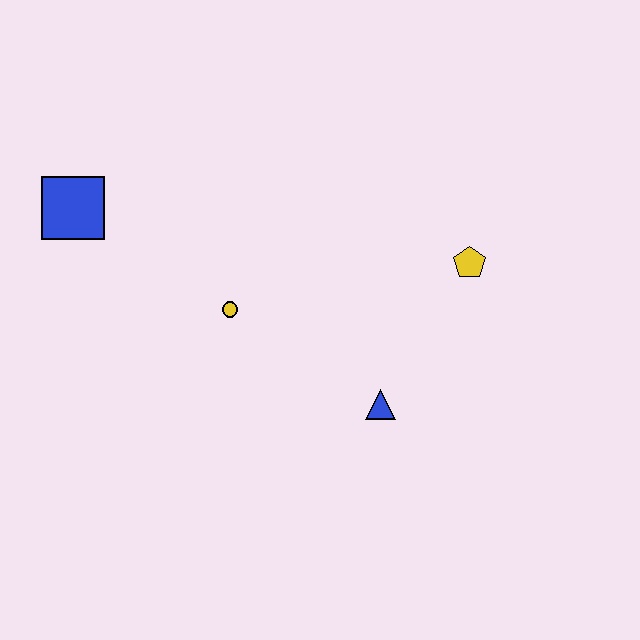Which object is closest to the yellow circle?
The blue triangle is closest to the yellow circle.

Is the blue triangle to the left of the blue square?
No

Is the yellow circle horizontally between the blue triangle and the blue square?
Yes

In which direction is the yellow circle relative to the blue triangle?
The yellow circle is to the left of the blue triangle.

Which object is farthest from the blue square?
The yellow pentagon is farthest from the blue square.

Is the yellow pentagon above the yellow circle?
Yes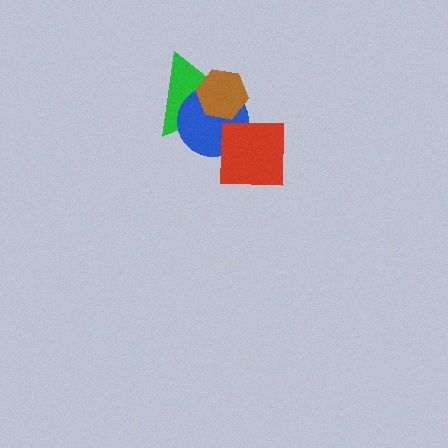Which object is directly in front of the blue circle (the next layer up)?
The brown hexagon is directly in front of the blue circle.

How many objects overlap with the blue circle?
3 objects overlap with the blue circle.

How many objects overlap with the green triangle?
3 objects overlap with the green triangle.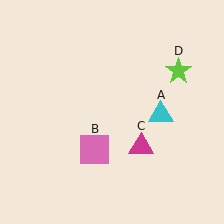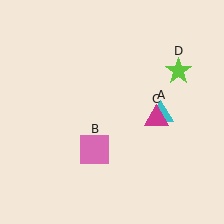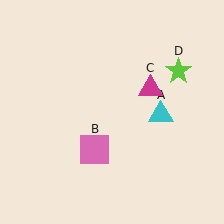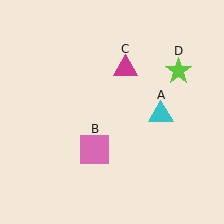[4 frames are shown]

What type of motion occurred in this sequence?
The magenta triangle (object C) rotated counterclockwise around the center of the scene.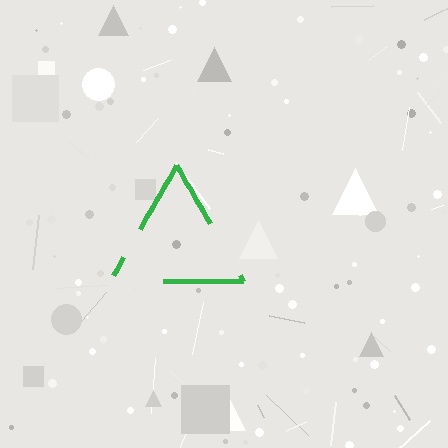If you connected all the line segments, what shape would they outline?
They would outline a triangle.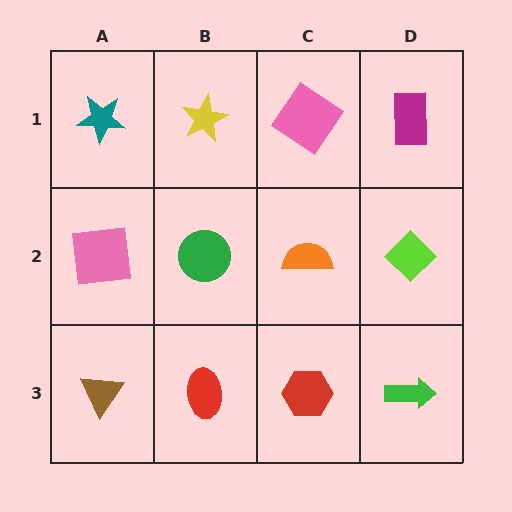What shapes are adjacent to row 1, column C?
An orange semicircle (row 2, column C), a yellow star (row 1, column B), a magenta rectangle (row 1, column D).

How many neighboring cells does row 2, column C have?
4.